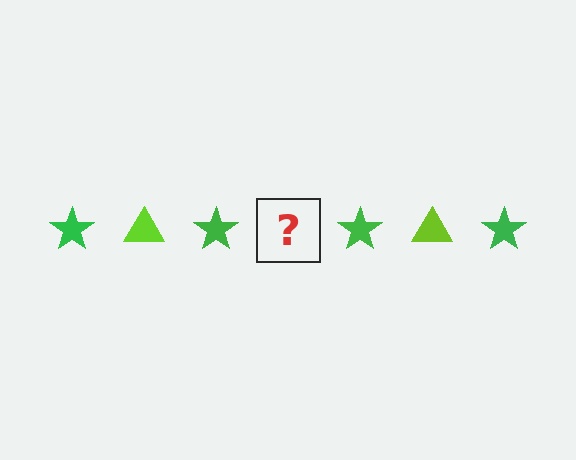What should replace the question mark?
The question mark should be replaced with a lime triangle.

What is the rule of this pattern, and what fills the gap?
The rule is that the pattern alternates between green star and lime triangle. The gap should be filled with a lime triangle.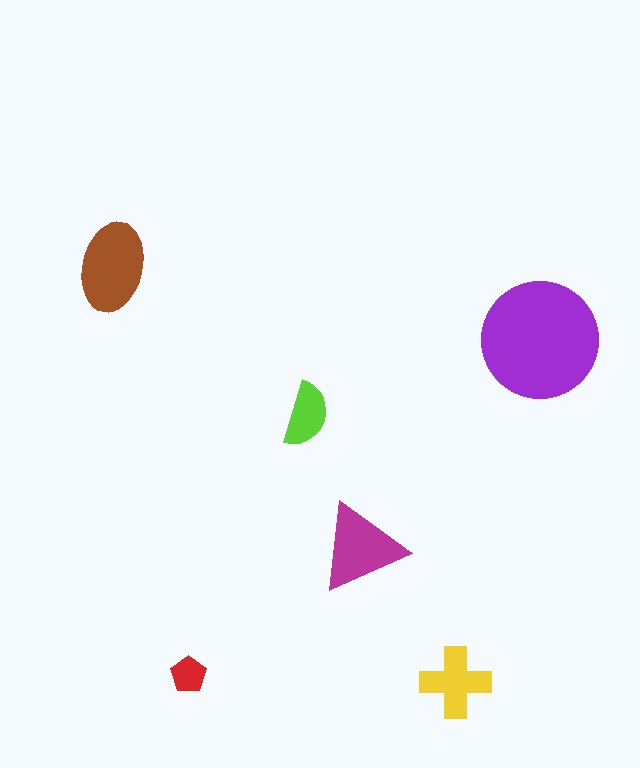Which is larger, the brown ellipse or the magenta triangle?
The brown ellipse.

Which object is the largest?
The purple circle.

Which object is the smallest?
The red pentagon.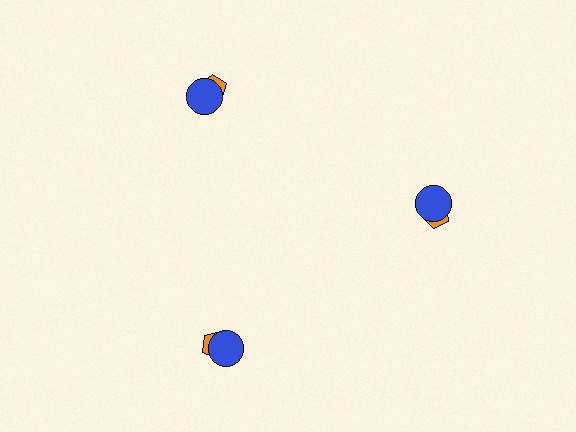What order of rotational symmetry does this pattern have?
This pattern has 3-fold rotational symmetry.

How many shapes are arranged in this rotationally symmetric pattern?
There are 6 shapes, arranged in 3 groups of 2.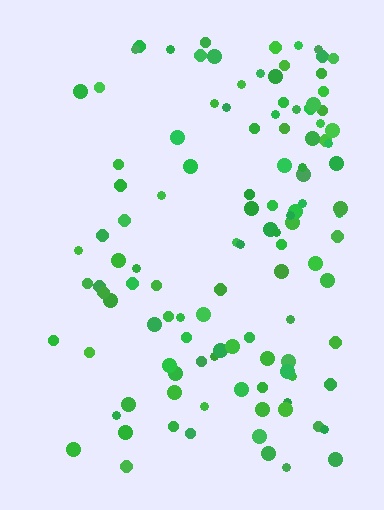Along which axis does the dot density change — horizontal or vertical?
Horizontal.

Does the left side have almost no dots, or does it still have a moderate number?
Still a moderate number, just noticeably fewer than the right.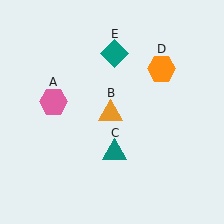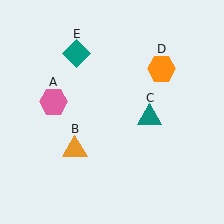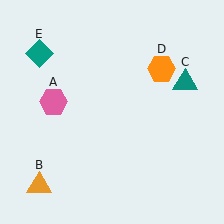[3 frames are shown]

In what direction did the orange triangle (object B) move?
The orange triangle (object B) moved down and to the left.